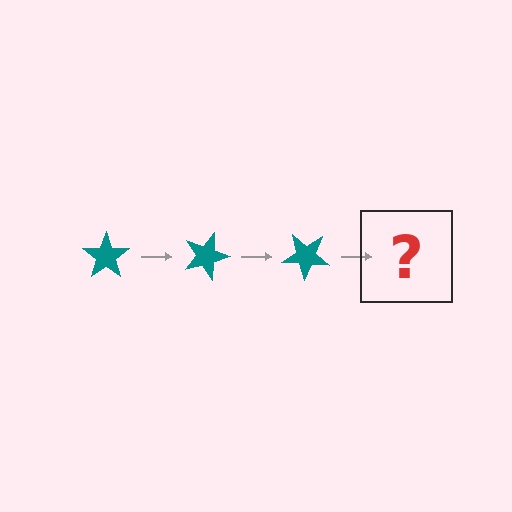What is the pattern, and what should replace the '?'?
The pattern is that the star rotates 20 degrees each step. The '?' should be a teal star rotated 60 degrees.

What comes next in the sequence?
The next element should be a teal star rotated 60 degrees.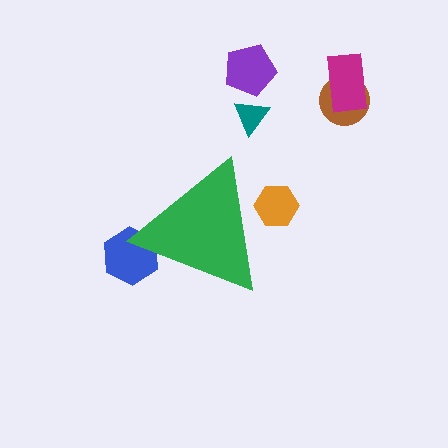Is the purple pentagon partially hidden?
No, the purple pentagon is fully visible.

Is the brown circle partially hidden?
No, the brown circle is fully visible.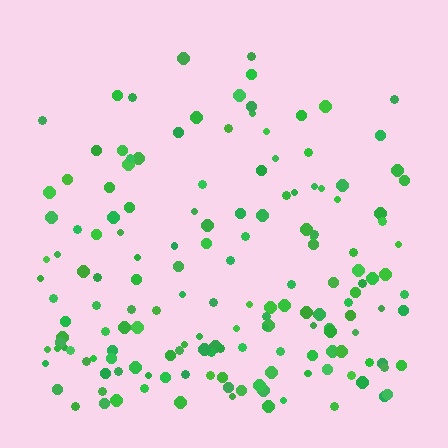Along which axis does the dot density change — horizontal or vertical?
Vertical.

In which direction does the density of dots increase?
From top to bottom, with the bottom side densest.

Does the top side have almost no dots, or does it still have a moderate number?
Still a moderate number, just noticeably fewer than the bottom.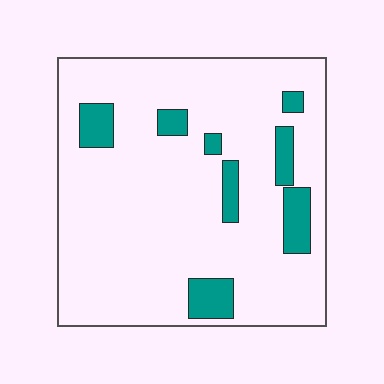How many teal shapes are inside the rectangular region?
8.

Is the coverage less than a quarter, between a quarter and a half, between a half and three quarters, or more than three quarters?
Less than a quarter.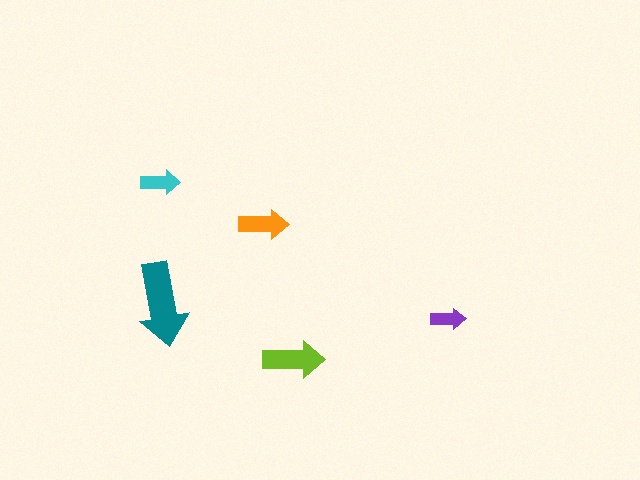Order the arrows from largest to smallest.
the teal one, the lime one, the orange one, the cyan one, the purple one.